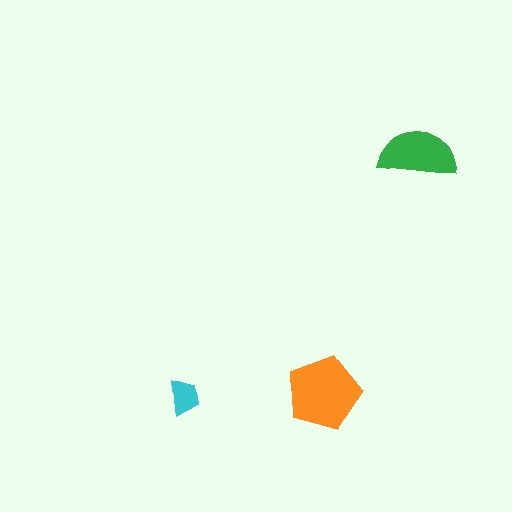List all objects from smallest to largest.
The cyan trapezoid, the green semicircle, the orange pentagon.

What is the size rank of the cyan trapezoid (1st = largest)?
3rd.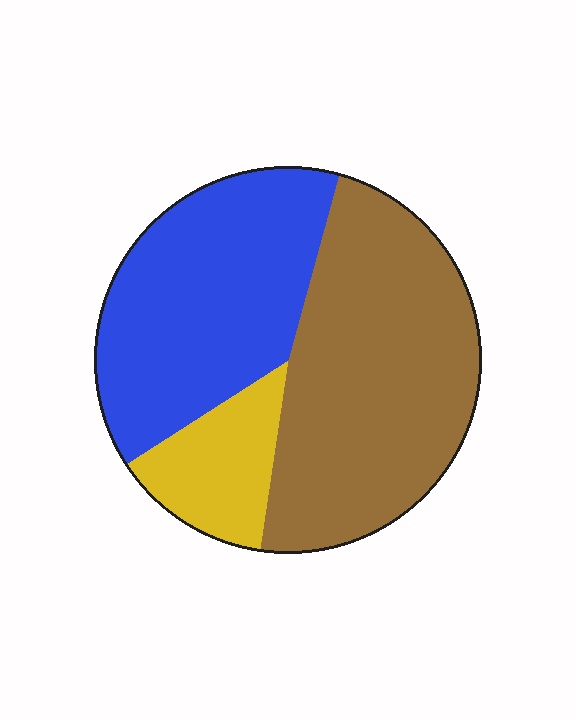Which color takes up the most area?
Brown, at roughly 50%.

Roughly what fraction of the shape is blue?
Blue takes up about three eighths (3/8) of the shape.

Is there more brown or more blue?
Brown.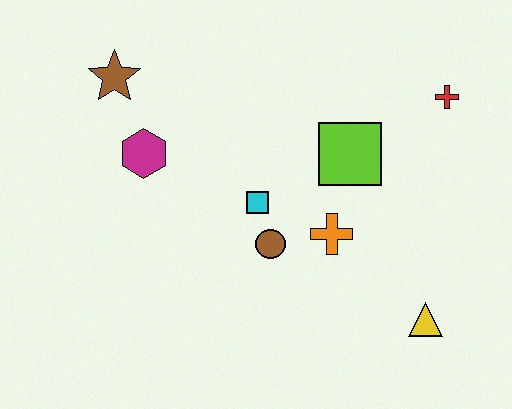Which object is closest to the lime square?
The orange cross is closest to the lime square.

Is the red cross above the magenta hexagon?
Yes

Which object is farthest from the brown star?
The yellow triangle is farthest from the brown star.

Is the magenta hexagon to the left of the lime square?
Yes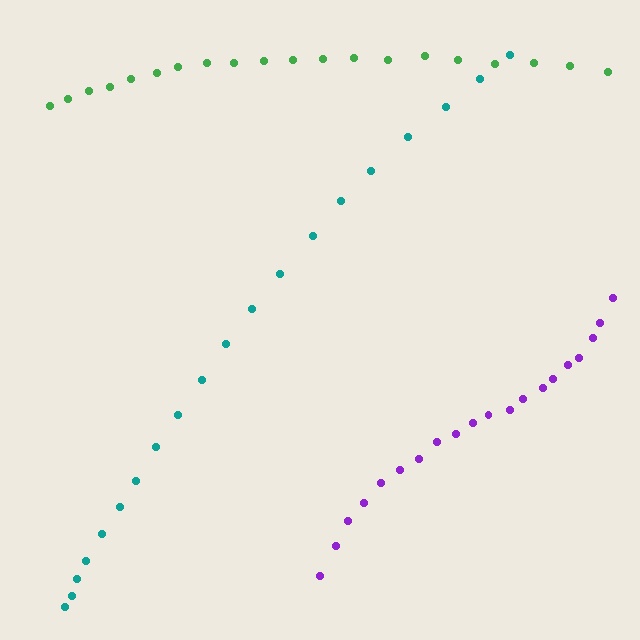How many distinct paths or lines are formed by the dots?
There are 3 distinct paths.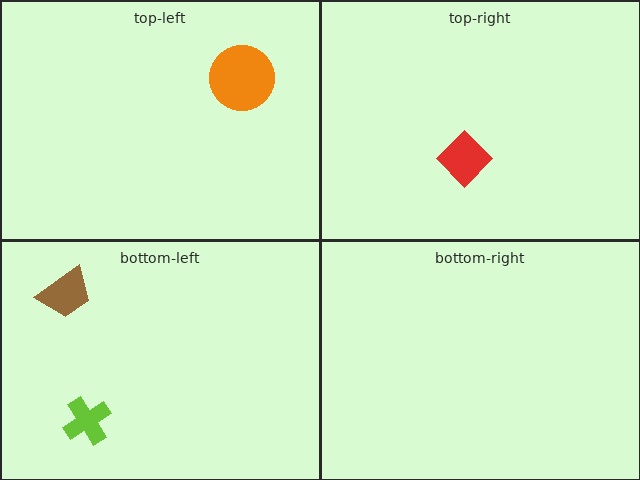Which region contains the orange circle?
The top-left region.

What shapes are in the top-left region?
The orange circle.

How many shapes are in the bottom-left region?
2.